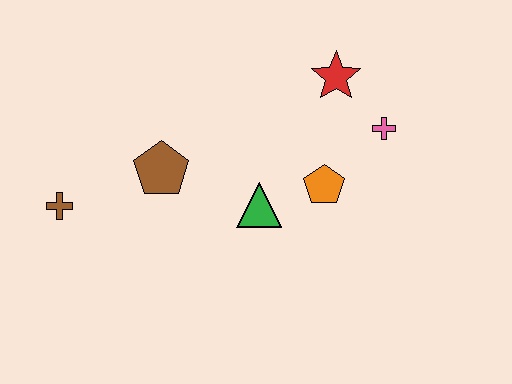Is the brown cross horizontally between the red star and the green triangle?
No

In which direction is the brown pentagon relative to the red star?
The brown pentagon is to the left of the red star.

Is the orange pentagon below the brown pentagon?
Yes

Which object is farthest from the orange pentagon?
The brown cross is farthest from the orange pentagon.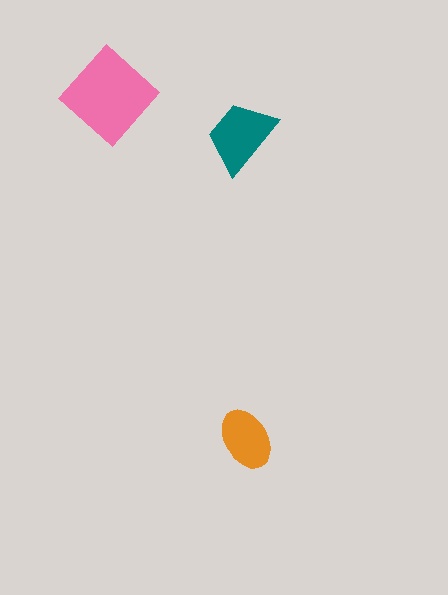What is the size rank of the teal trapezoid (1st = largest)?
2nd.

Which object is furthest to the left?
The pink diamond is leftmost.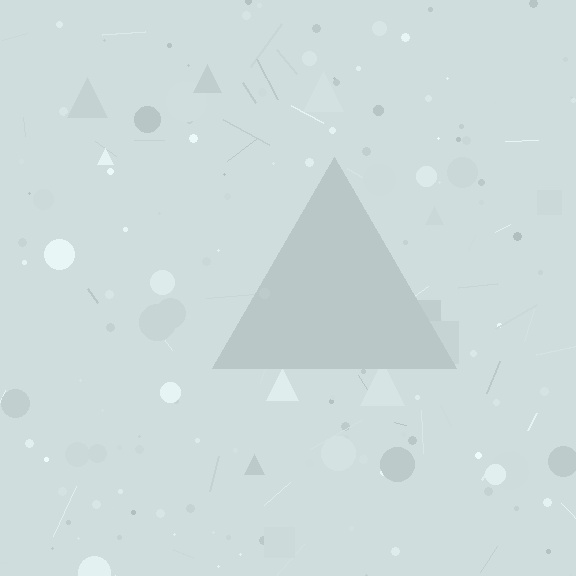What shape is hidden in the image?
A triangle is hidden in the image.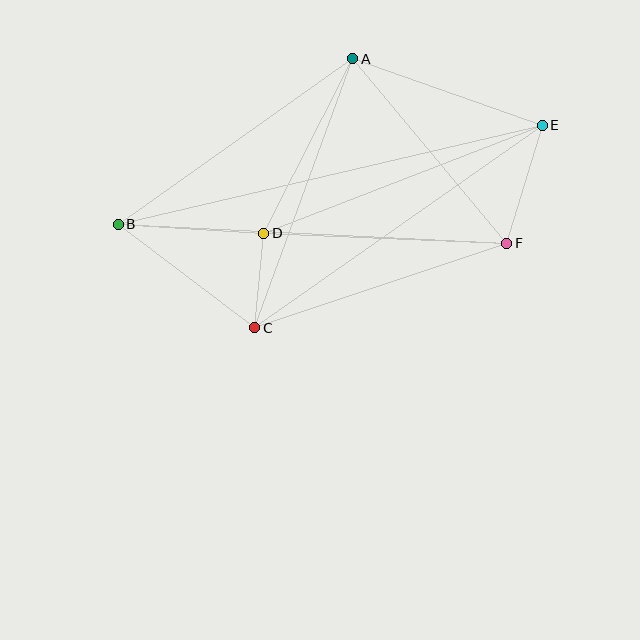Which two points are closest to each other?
Points C and D are closest to each other.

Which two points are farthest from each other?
Points B and E are farthest from each other.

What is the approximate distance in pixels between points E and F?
The distance between E and F is approximately 123 pixels.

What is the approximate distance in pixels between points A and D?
The distance between A and D is approximately 196 pixels.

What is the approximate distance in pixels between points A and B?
The distance between A and B is approximately 287 pixels.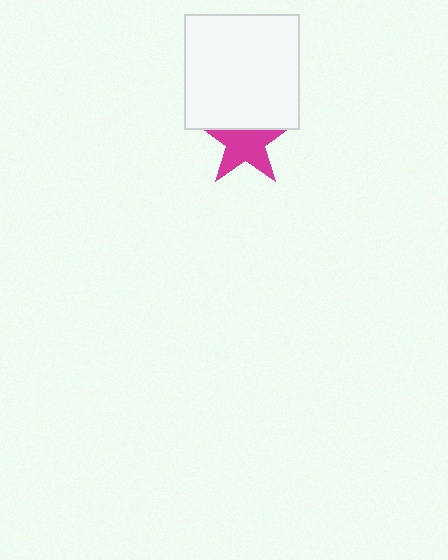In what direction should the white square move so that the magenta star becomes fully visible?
The white square should move up. That is the shortest direction to clear the overlap and leave the magenta star fully visible.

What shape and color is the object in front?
The object in front is a white square.